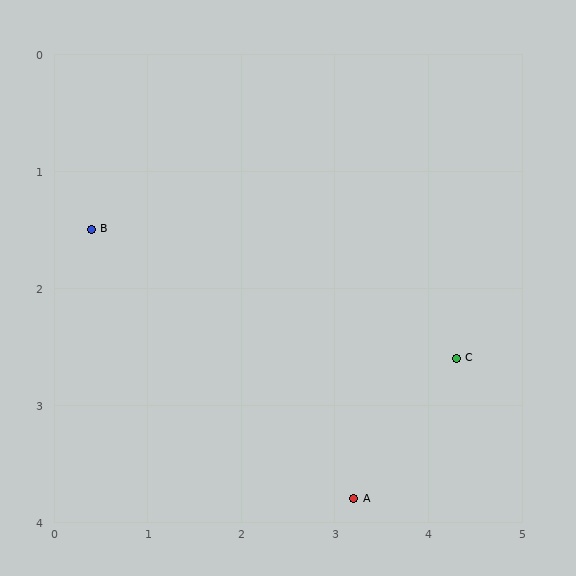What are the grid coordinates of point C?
Point C is at approximately (4.3, 2.6).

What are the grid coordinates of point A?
Point A is at approximately (3.2, 3.8).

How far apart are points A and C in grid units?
Points A and C are about 1.6 grid units apart.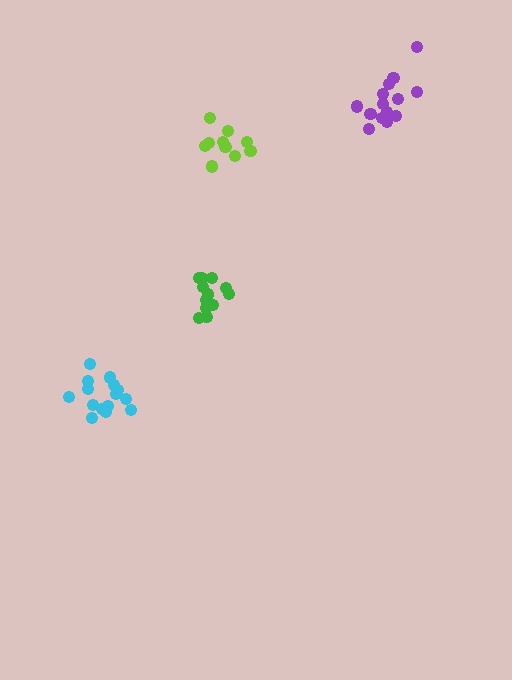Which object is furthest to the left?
The cyan cluster is leftmost.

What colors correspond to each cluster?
The clusters are colored: lime, green, cyan, purple.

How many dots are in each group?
Group 1: 10 dots, Group 2: 12 dots, Group 3: 15 dots, Group 4: 14 dots (51 total).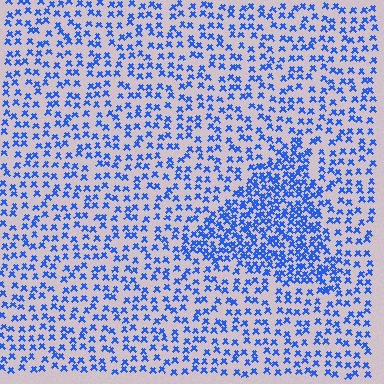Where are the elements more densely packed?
The elements are more densely packed inside the triangle boundary.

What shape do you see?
I see a triangle.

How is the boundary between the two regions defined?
The boundary is defined by a change in element density (approximately 2.1x ratio). All elements are the same color, size, and shape.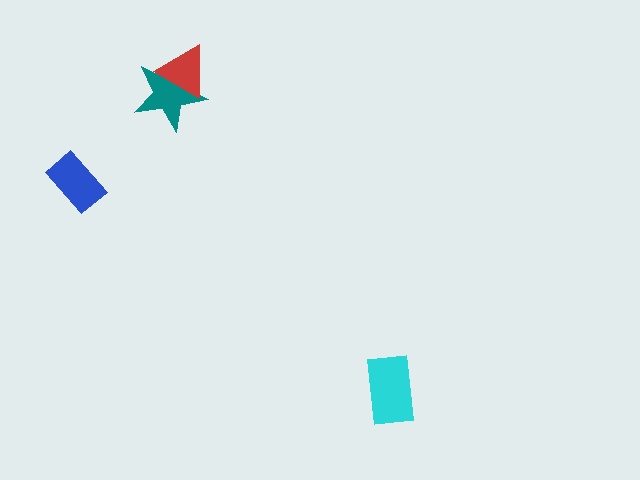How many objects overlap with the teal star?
1 object overlaps with the teal star.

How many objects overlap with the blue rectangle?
0 objects overlap with the blue rectangle.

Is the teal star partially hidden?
Yes, it is partially covered by another shape.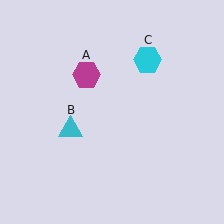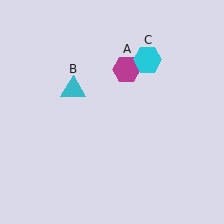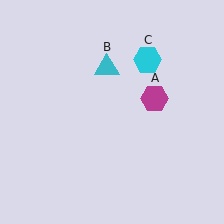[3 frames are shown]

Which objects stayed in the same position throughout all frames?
Cyan hexagon (object C) remained stationary.